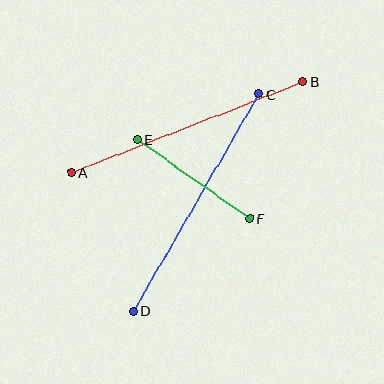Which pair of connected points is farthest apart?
Points C and D are farthest apart.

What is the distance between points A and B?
The distance is approximately 248 pixels.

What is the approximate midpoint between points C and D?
The midpoint is at approximately (196, 203) pixels.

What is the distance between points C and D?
The distance is approximately 251 pixels.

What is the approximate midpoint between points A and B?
The midpoint is at approximately (187, 127) pixels.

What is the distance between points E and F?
The distance is approximately 138 pixels.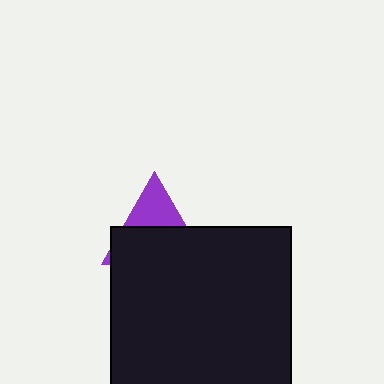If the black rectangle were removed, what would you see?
You would see the complete purple triangle.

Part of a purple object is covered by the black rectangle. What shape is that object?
It is a triangle.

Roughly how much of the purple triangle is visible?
A small part of it is visible (roughly 35%).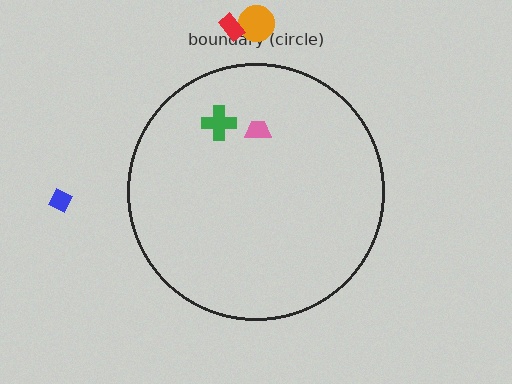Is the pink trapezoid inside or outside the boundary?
Inside.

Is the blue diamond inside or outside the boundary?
Outside.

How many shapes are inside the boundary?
2 inside, 3 outside.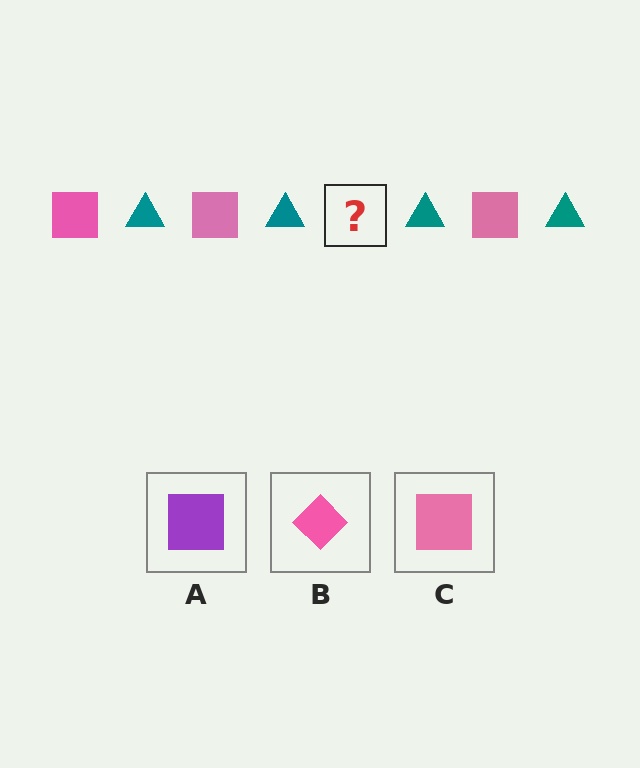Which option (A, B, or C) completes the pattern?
C.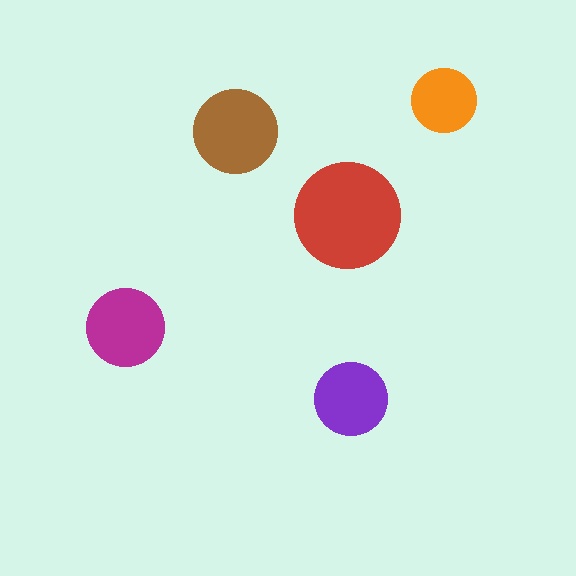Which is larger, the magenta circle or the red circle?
The red one.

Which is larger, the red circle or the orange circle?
The red one.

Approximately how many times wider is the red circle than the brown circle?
About 1.5 times wider.